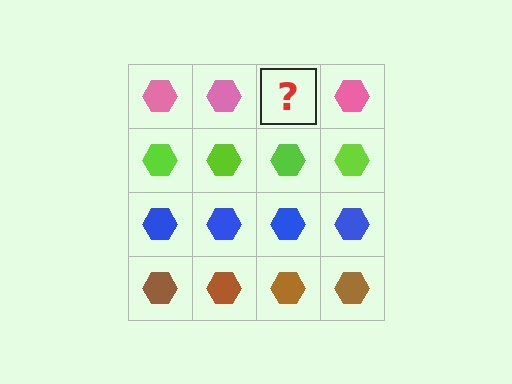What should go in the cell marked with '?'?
The missing cell should contain a pink hexagon.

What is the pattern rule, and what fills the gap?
The rule is that each row has a consistent color. The gap should be filled with a pink hexagon.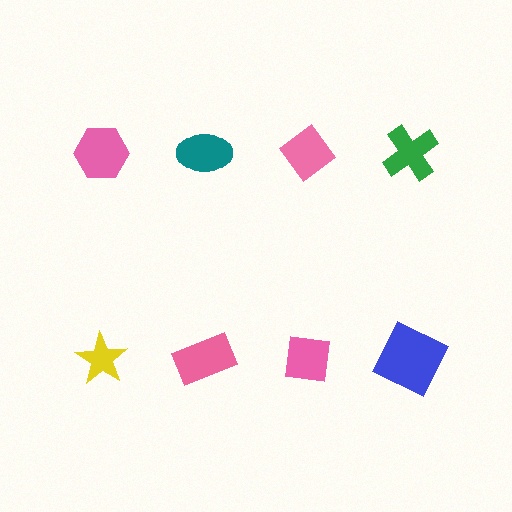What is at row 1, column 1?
A pink hexagon.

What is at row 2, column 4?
A blue square.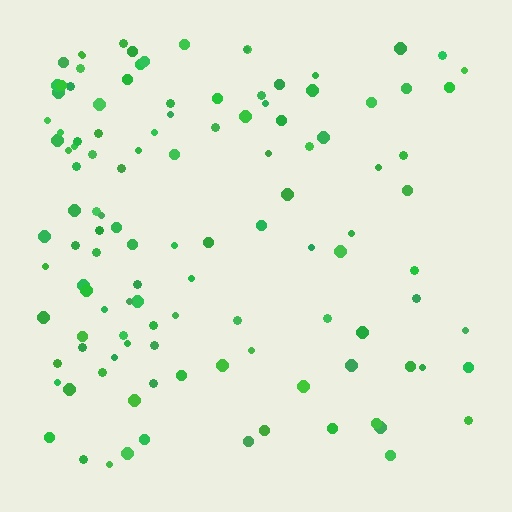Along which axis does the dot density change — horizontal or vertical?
Horizontal.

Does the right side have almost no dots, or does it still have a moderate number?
Still a moderate number, just noticeably fewer than the left.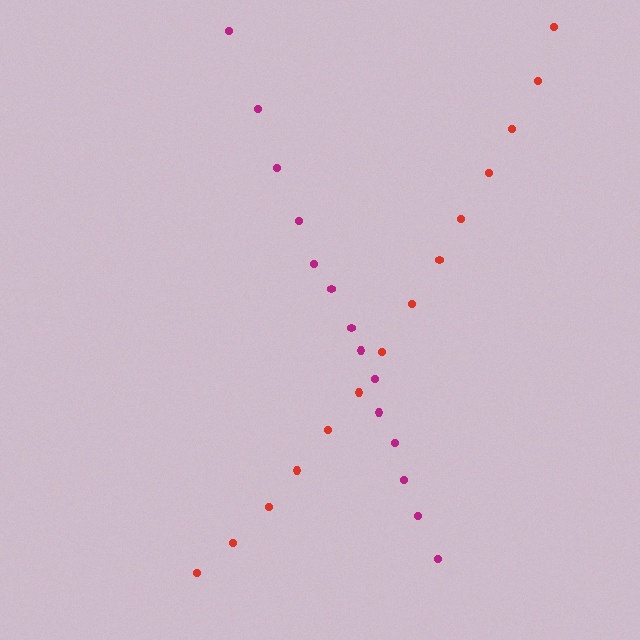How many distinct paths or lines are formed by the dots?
There are 2 distinct paths.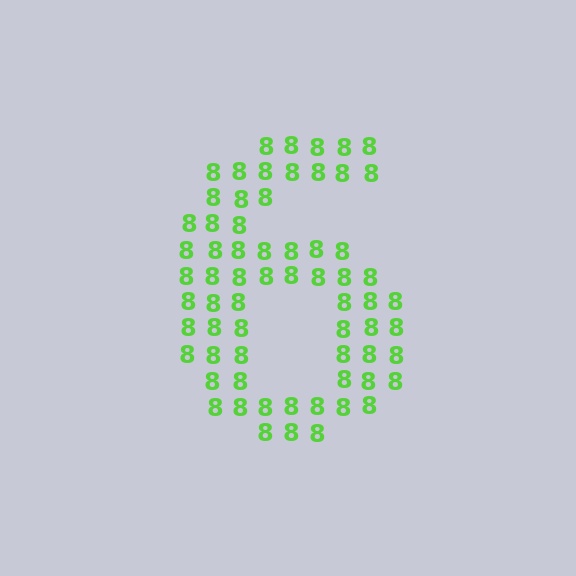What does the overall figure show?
The overall figure shows the digit 6.